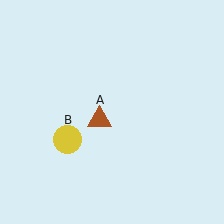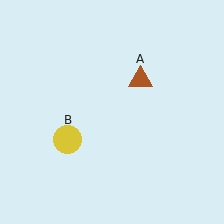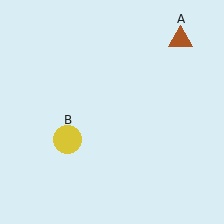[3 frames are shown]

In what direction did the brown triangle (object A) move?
The brown triangle (object A) moved up and to the right.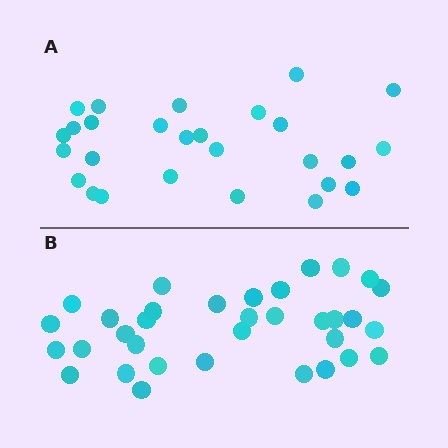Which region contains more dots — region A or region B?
Region B (the bottom region) has more dots.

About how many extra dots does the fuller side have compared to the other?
Region B has roughly 8 or so more dots than region A.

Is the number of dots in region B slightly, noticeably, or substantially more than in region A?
Region B has noticeably more, but not dramatically so. The ratio is roughly 1.3 to 1.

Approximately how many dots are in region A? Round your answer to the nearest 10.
About 30 dots. (The exact count is 27, which rounds to 30.)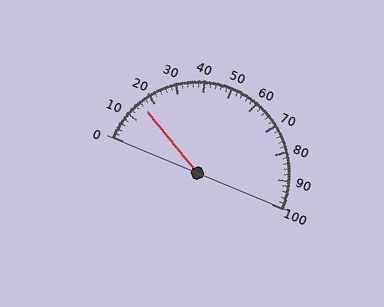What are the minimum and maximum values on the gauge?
The gauge ranges from 0 to 100.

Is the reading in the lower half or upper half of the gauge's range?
The reading is in the lower half of the range (0 to 100).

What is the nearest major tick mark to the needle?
The nearest major tick mark is 20.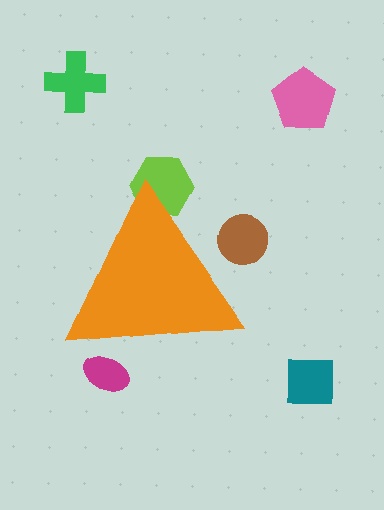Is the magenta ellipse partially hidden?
Yes, the magenta ellipse is partially hidden behind the orange triangle.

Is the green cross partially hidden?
No, the green cross is fully visible.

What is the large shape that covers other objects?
An orange triangle.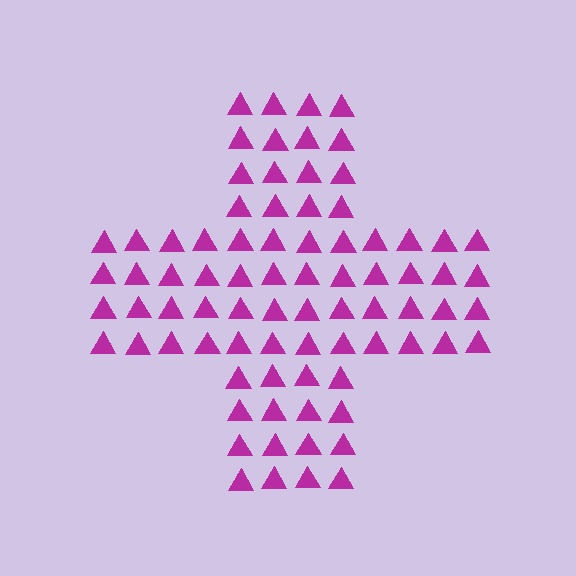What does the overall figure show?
The overall figure shows a cross.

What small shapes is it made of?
It is made of small triangles.